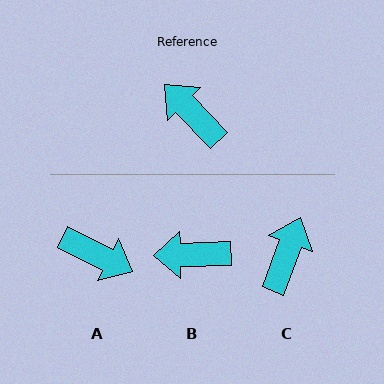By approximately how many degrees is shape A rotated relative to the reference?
Approximately 161 degrees clockwise.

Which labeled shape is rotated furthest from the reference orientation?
A, about 161 degrees away.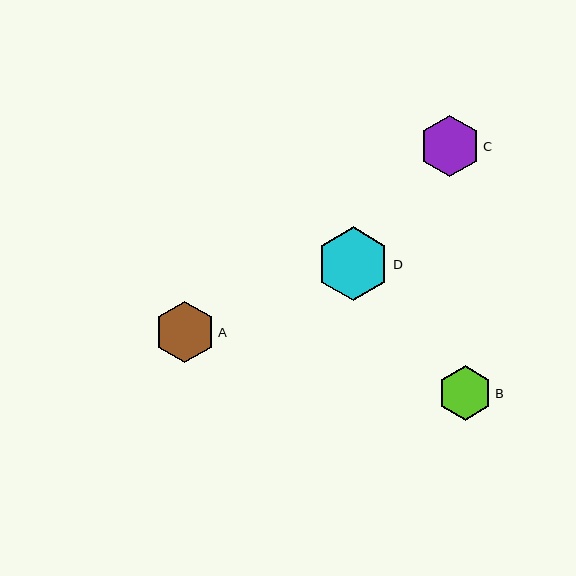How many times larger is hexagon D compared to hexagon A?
Hexagon D is approximately 1.2 times the size of hexagon A.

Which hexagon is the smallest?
Hexagon B is the smallest with a size of approximately 55 pixels.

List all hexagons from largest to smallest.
From largest to smallest: D, C, A, B.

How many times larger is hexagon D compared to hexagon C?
Hexagon D is approximately 1.2 times the size of hexagon C.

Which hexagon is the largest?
Hexagon D is the largest with a size of approximately 74 pixels.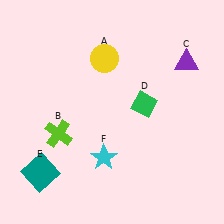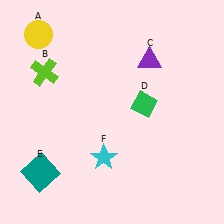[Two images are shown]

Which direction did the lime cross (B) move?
The lime cross (B) moved up.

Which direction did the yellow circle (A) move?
The yellow circle (A) moved left.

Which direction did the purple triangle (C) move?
The purple triangle (C) moved left.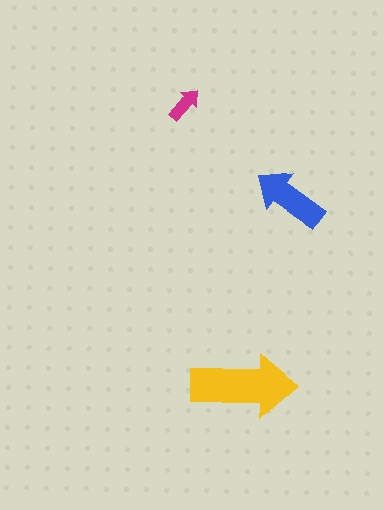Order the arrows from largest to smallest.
the yellow one, the blue one, the magenta one.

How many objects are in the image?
There are 3 objects in the image.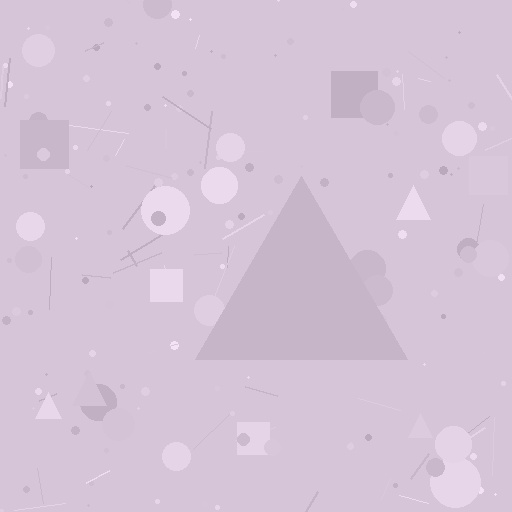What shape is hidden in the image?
A triangle is hidden in the image.